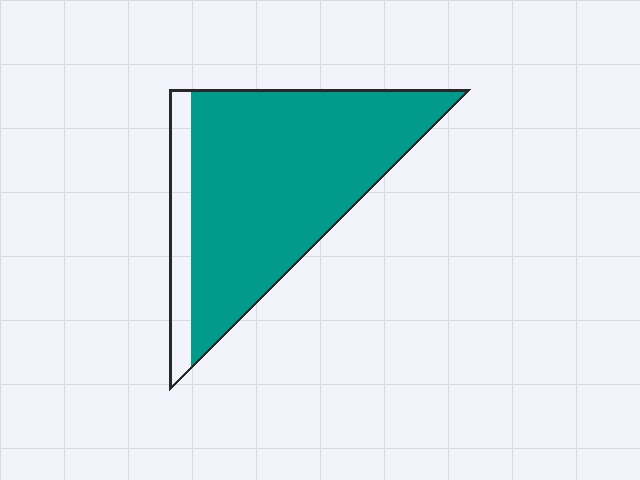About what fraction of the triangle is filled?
About seven eighths (7/8).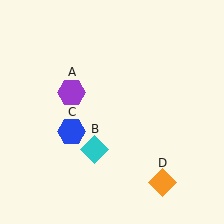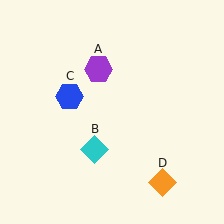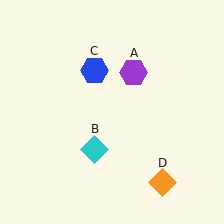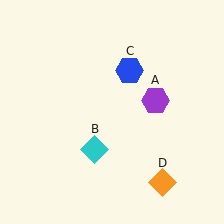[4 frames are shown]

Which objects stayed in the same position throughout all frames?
Cyan diamond (object B) and orange diamond (object D) remained stationary.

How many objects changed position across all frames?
2 objects changed position: purple hexagon (object A), blue hexagon (object C).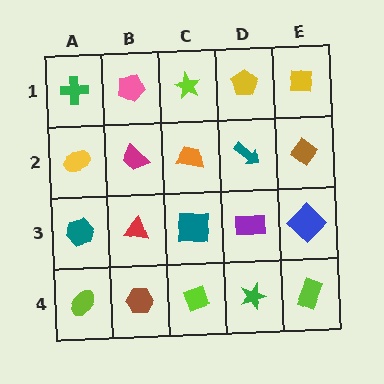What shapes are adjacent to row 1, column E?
A brown diamond (row 2, column E), a yellow pentagon (row 1, column D).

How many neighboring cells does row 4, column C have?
3.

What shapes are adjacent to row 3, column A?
A yellow ellipse (row 2, column A), a lime ellipse (row 4, column A), a red triangle (row 3, column B).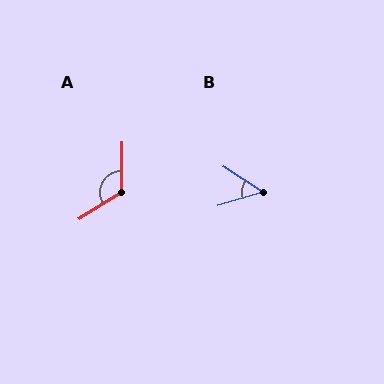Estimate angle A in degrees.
Approximately 122 degrees.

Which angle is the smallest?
B, at approximately 50 degrees.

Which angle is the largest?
A, at approximately 122 degrees.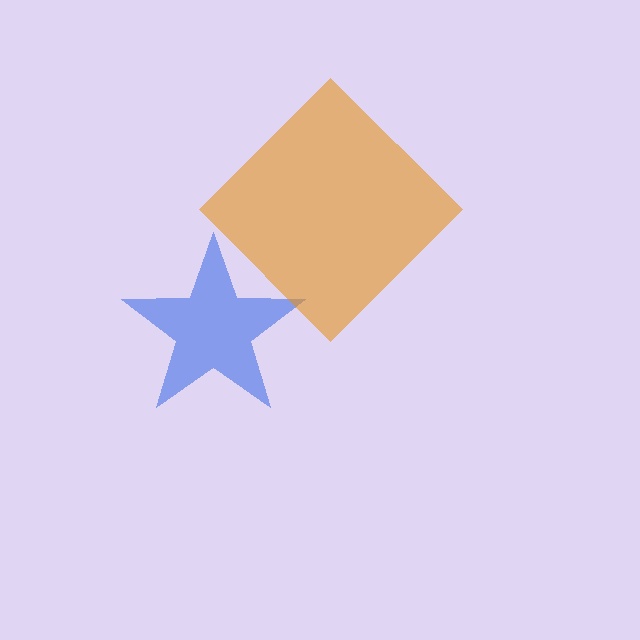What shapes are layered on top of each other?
The layered shapes are: a blue star, an orange diamond.